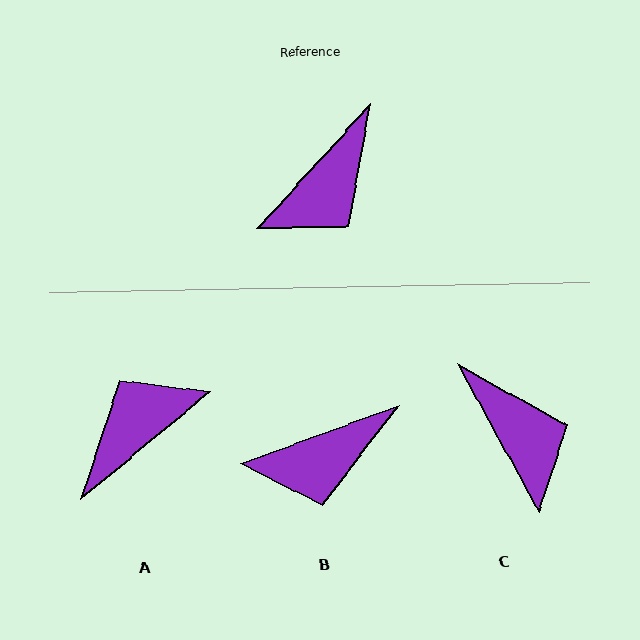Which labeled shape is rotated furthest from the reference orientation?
A, about 172 degrees away.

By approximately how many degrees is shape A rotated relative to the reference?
Approximately 172 degrees counter-clockwise.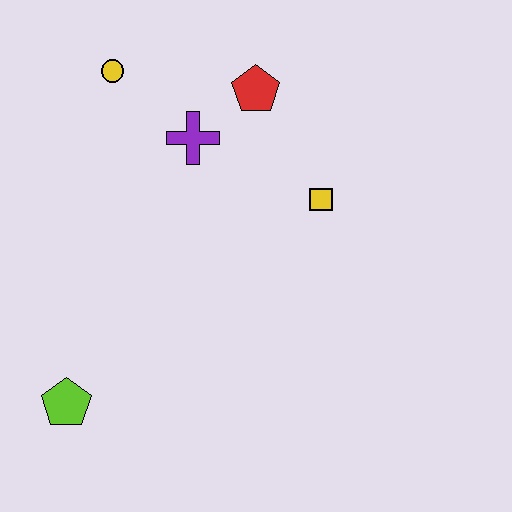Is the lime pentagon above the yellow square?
No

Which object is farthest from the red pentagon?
The lime pentagon is farthest from the red pentagon.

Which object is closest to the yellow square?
The red pentagon is closest to the yellow square.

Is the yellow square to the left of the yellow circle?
No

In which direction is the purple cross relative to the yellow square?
The purple cross is to the left of the yellow square.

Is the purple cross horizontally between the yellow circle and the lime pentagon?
No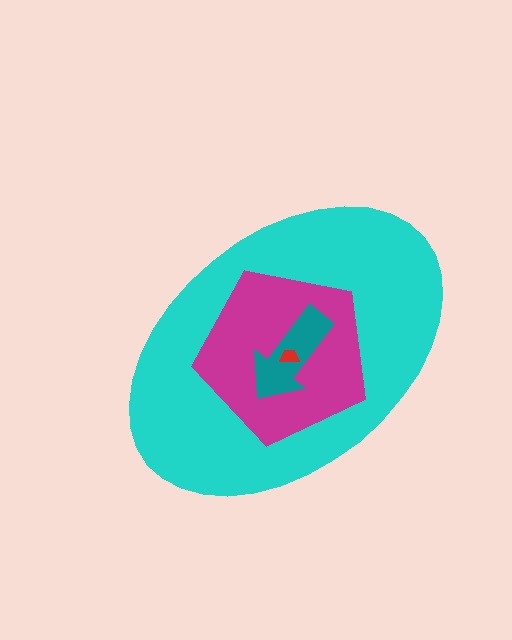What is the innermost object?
The red trapezoid.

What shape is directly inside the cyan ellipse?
The magenta pentagon.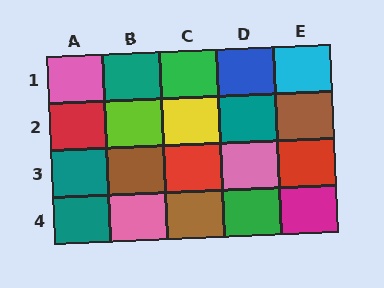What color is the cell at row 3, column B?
Brown.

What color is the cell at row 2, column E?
Brown.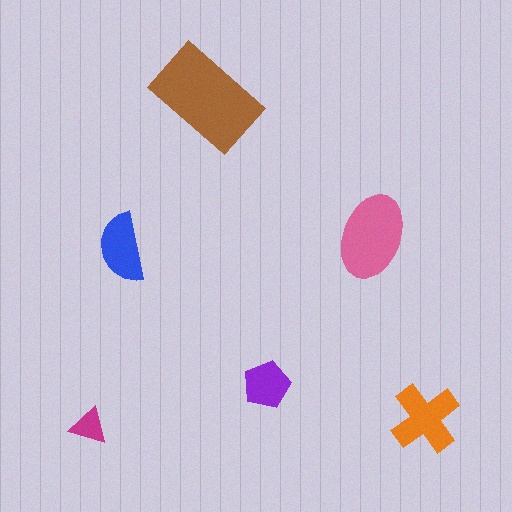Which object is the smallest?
The magenta triangle.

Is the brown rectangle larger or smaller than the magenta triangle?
Larger.